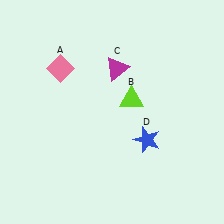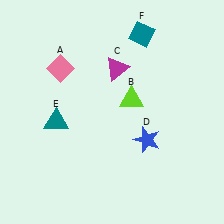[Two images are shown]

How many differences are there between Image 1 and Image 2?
There are 2 differences between the two images.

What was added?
A teal triangle (E), a teal diamond (F) were added in Image 2.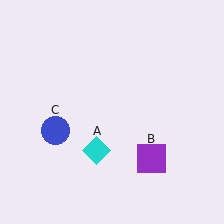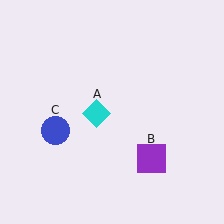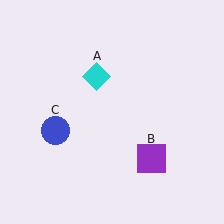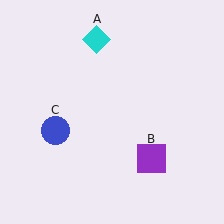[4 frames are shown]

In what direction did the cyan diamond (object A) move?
The cyan diamond (object A) moved up.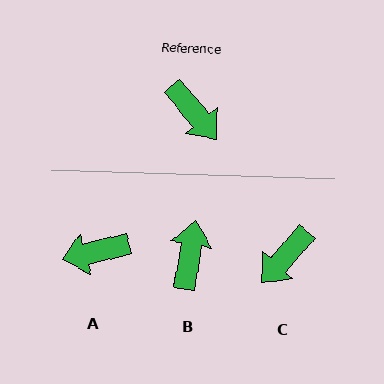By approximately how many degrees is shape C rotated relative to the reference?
Approximately 82 degrees clockwise.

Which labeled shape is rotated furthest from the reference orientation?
B, about 130 degrees away.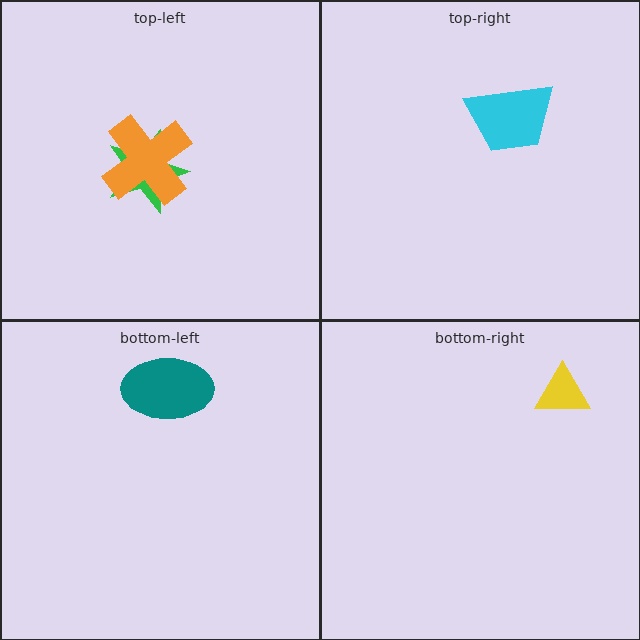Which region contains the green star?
The top-left region.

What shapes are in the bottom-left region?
The teal ellipse.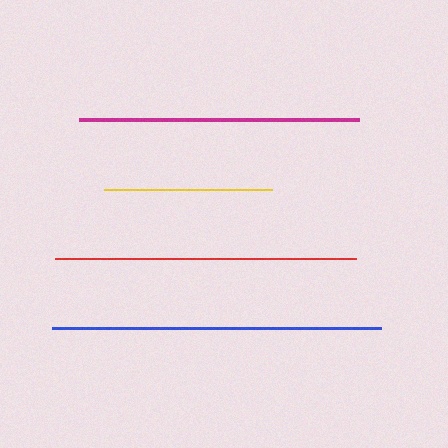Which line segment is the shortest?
The yellow line is the shortest at approximately 168 pixels.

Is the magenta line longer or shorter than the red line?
The red line is longer than the magenta line.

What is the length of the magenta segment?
The magenta segment is approximately 280 pixels long.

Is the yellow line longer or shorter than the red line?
The red line is longer than the yellow line.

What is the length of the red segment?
The red segment is approximately 301 pixels long.